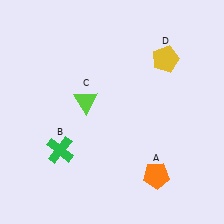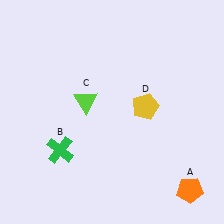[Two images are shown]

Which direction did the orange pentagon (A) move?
The orange pentagon (A) moved right.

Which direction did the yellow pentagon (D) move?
The yellow pentagon (D) moved down.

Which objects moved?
The objects that moved are: the orange pentagon (A), the yellow pentagon (D).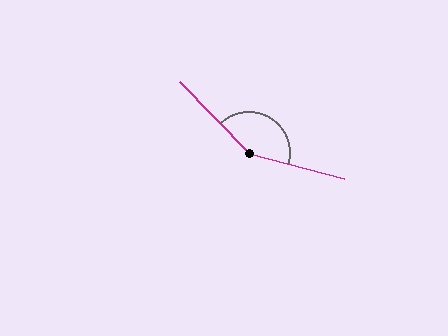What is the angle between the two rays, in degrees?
Approximately 149 degrees.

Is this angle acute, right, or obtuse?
It is obtuse.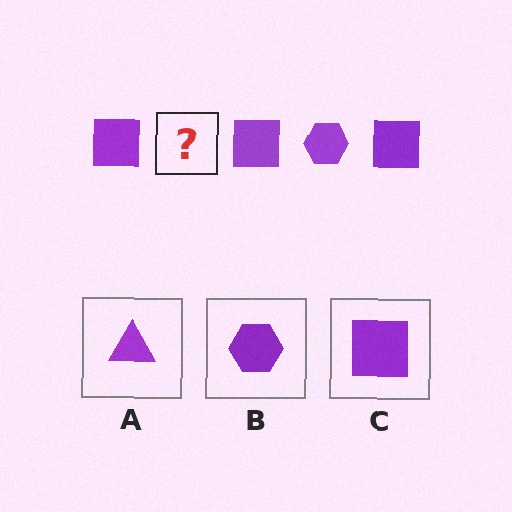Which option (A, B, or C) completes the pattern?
B.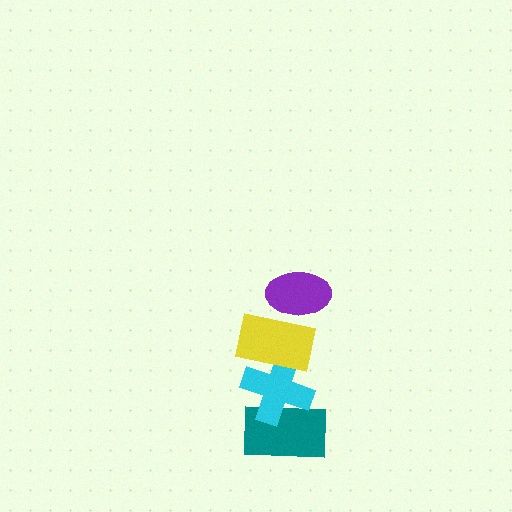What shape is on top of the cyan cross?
The yellow rectangle is on top of the cyan cross.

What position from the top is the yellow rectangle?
The yellow rectangle is 2nd from the top.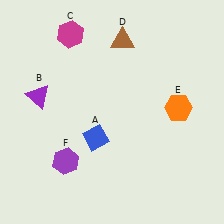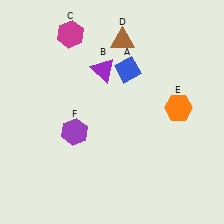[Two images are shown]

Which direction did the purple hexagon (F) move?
The purple hexagon (F) moved up.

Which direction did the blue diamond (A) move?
The blue diamond (A) moved up.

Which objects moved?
The objects that moved are: the blue diamond (A), the purple triangle (B), the purple hexagon (F).